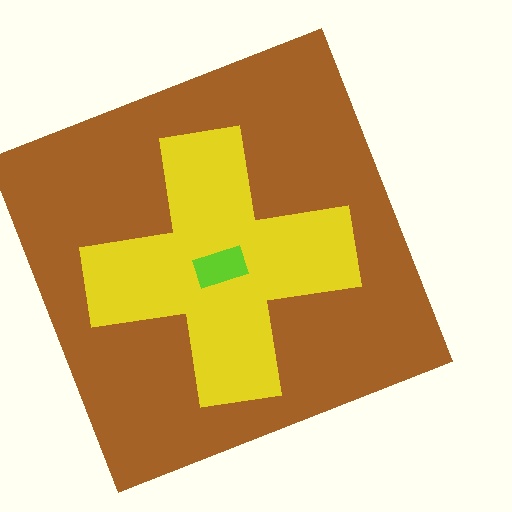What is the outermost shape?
The brown square.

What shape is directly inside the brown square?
The yellow cross.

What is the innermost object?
The lime rectangle.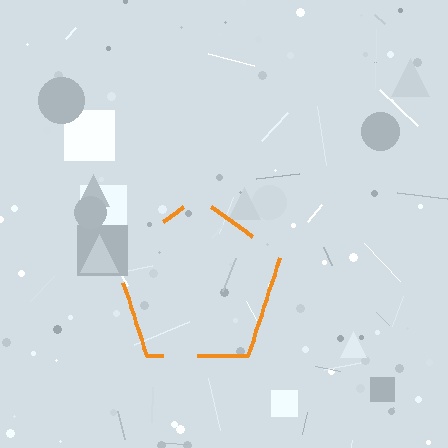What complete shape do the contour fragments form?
The contour fragments form a pentagon.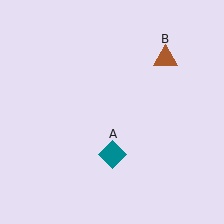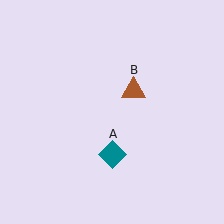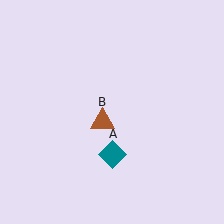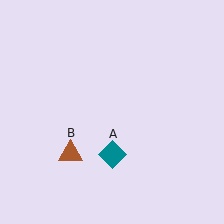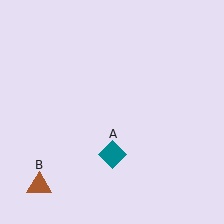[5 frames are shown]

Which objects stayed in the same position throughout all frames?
Teal diamond (object A) remained stationary.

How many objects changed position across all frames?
1 object changed position: brown triangle (object B).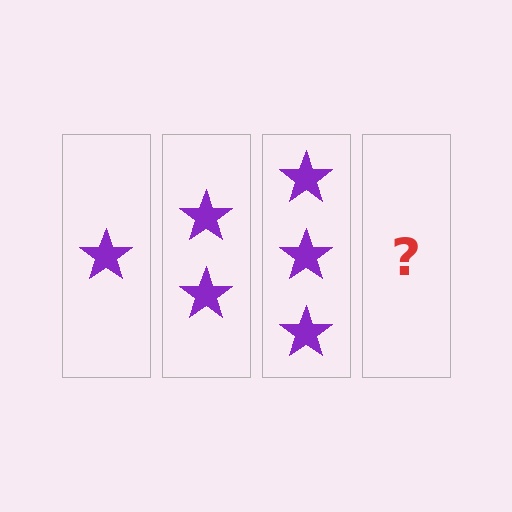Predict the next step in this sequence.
The next step is 4 stars.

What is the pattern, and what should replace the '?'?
The pattern is that each step adds one more star. The '?' should be 4 stars.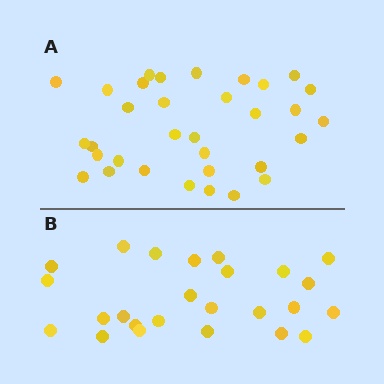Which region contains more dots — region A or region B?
Region A (the top region) has more dots.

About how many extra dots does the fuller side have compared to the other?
Region A has roughly 8 or so more dots than region B.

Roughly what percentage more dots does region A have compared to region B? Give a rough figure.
About 30% more.